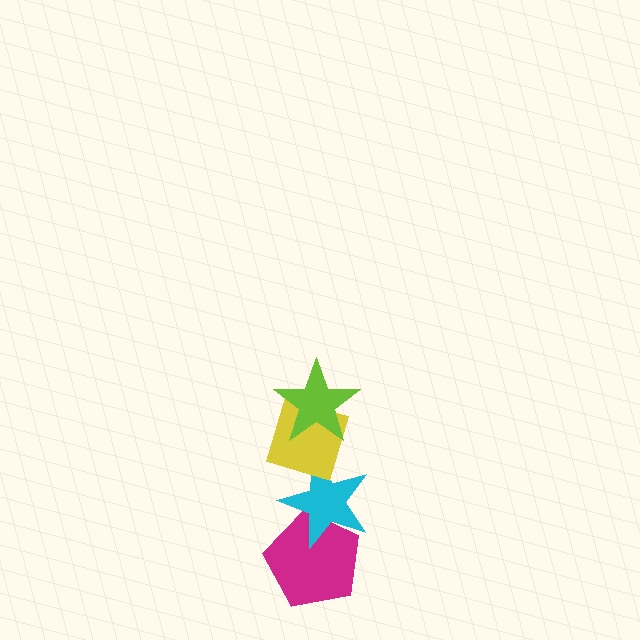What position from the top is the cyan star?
The cyan star is 3rd from the top.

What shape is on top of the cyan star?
The yellow diamond is on top of the cyan star.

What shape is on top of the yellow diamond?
The lime star is on top of the yellow diamond.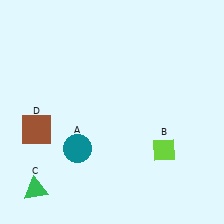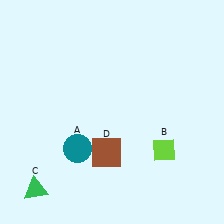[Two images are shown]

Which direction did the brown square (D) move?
The brown square (D) moved right.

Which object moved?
The brown square (D) moved right.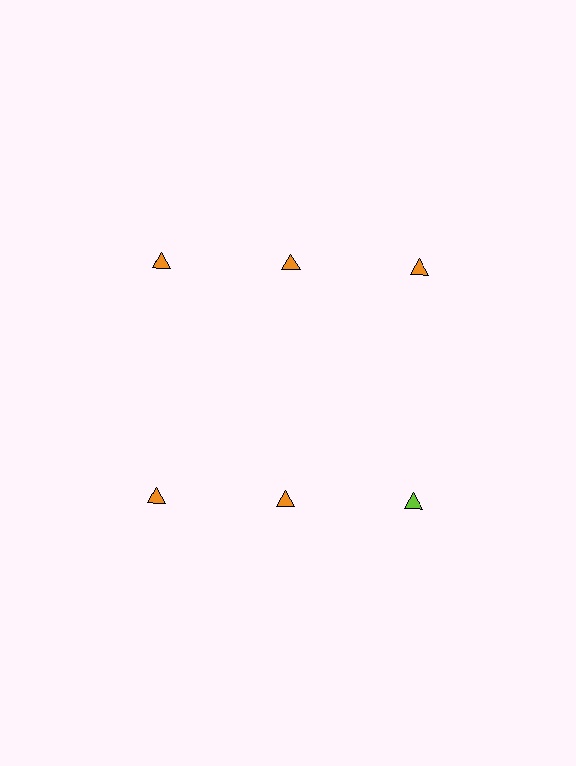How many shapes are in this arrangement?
There are 6 shapes arranged in a grid pattern.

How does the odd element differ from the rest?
It has a different color: lime instead of orange.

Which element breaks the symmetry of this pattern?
The lime triangle in the second row, center column breaks the symmetry. All other shapes are orange triangles.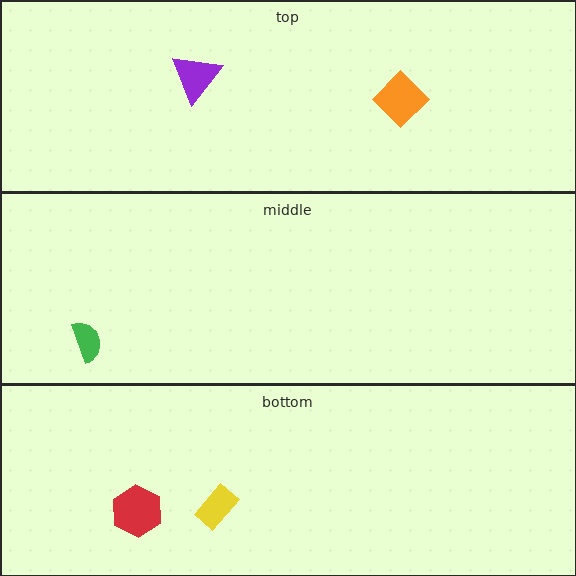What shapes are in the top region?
The orange diamond, the purple triangle.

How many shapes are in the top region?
2.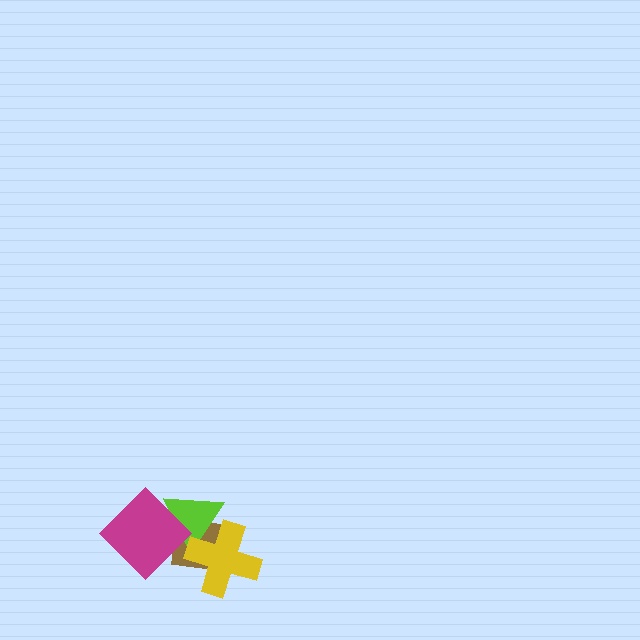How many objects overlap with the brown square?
3 objects overlap with the brown square.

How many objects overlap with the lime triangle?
3 objects overlap with the lime triangle.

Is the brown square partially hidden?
Yes, it is partially covered by another shape.